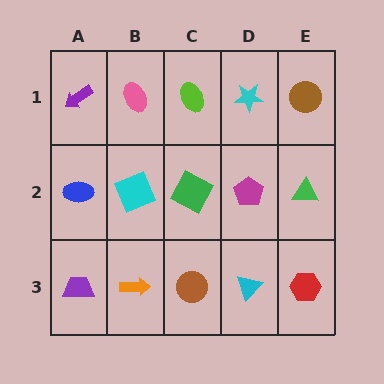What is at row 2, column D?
A magenta pentagon.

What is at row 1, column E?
A brown circle.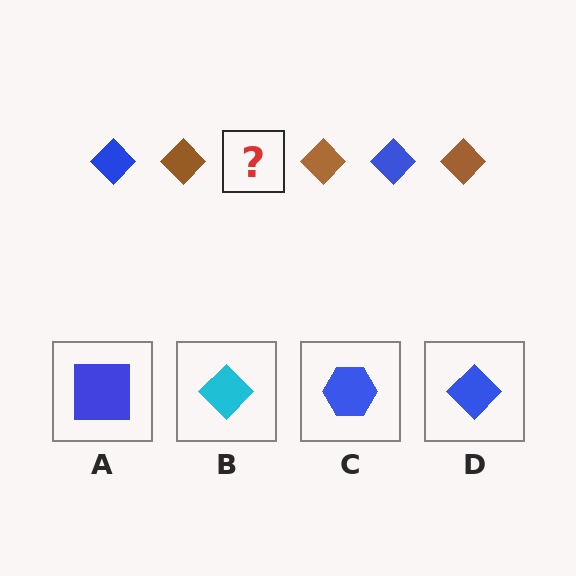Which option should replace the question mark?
Option D.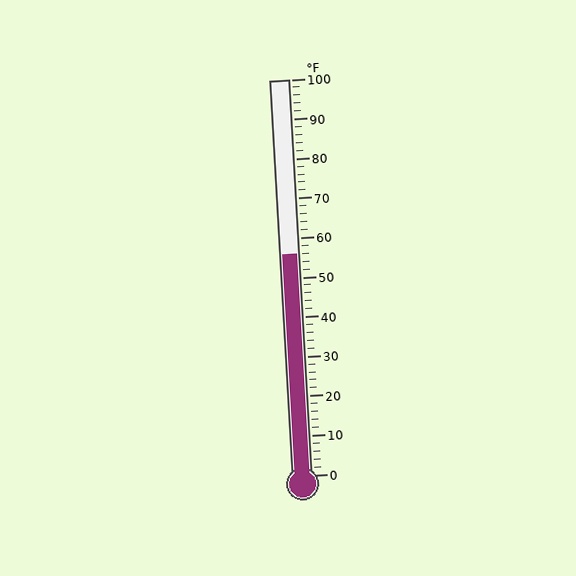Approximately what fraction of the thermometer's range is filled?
The thermometer is filled to approximately 55% of its range.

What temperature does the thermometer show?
The thermometer shows approximately 56°F.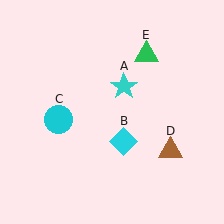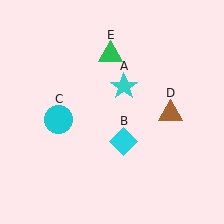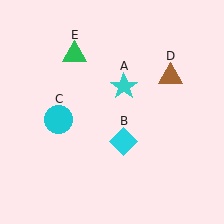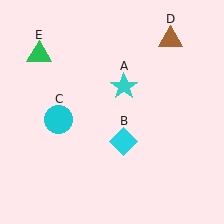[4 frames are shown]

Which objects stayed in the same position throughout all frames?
Cyan star (object A) and cyan diamond (object B) and cyan circle (object C) remained stationary.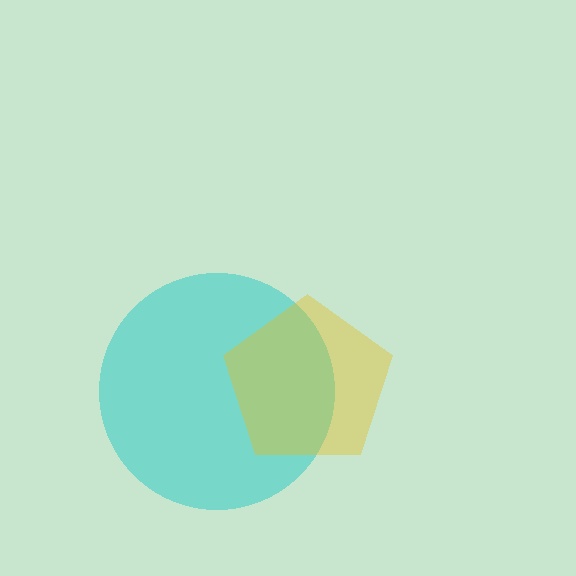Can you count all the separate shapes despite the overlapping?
Yes, there are 2 separate shapes.